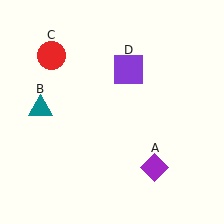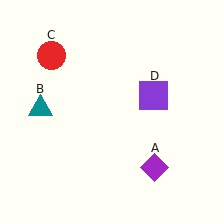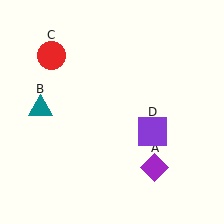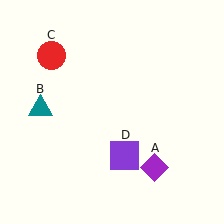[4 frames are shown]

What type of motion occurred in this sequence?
The purple square (object D) rotated clockwise around the center of the scene.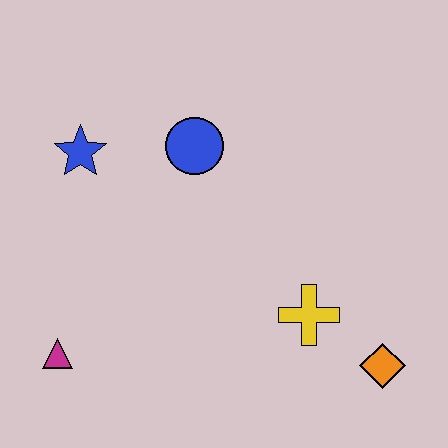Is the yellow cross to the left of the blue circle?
No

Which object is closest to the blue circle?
The blue star is closest to the blue circle.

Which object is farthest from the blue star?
The orange diamond is farthest from the blue star.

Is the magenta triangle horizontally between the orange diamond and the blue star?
No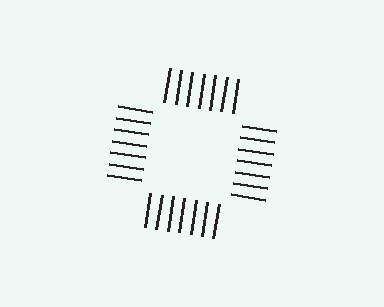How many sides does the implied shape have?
4 sides — the line-ends trace a square.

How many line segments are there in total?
28 — 7 along each of the 4 edges.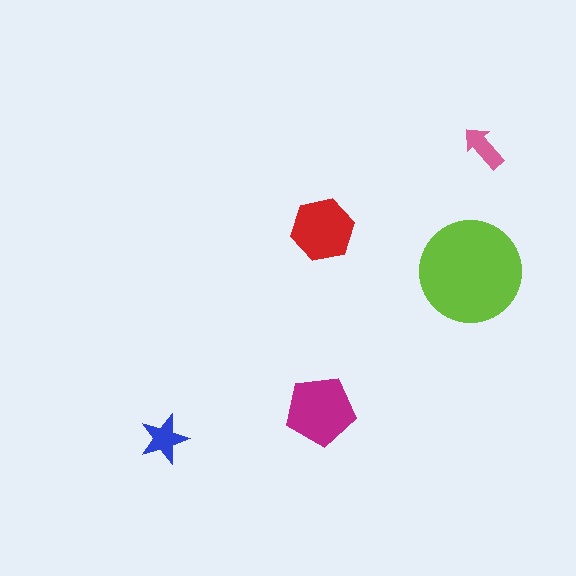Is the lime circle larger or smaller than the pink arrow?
Larger.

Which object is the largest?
The lime circle.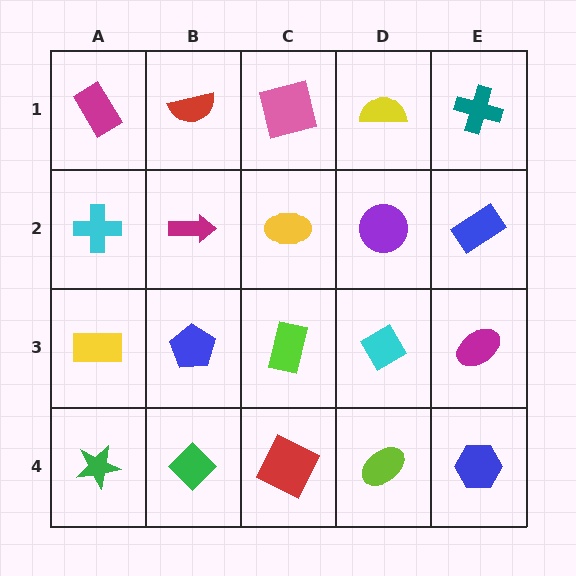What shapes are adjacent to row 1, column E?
A blue rectangle (row 2, column E), a yellow semicircle (row 1, column D).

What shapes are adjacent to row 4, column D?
A cyan diamond (row 3, column D), a red square (row 4, column C), a blue hexagon (row 4, column E).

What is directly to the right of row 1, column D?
A teal cross.